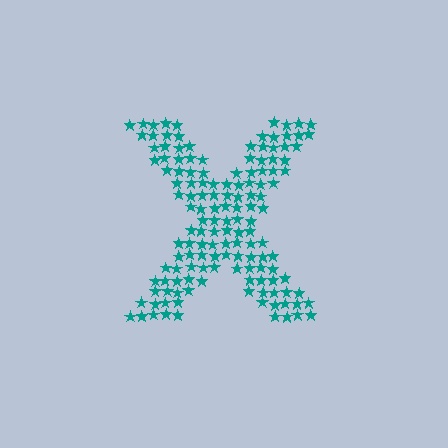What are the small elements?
The small elements are stars.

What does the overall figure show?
The overall figure shows the letter X.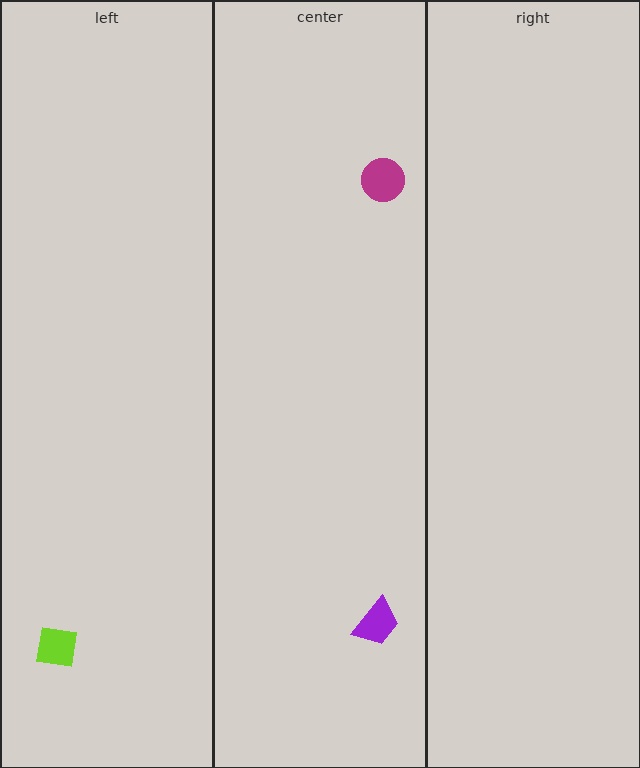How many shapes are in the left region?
1.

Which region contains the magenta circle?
The center region.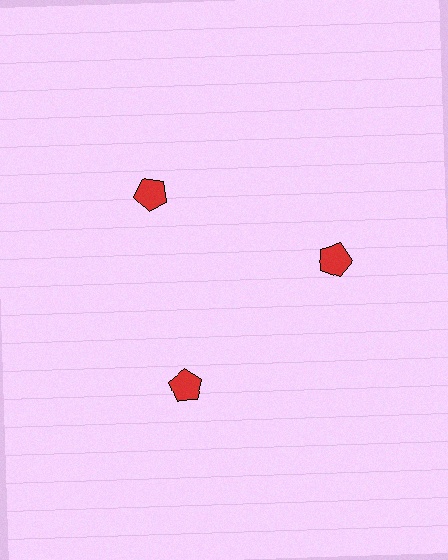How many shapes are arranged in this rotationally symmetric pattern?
There are 3 shapes, arranged in 3 groups of 1.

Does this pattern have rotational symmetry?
Yes, this pattern has 3-fold rotational symmetry. It looks the same after rotating 120 degrees around the center.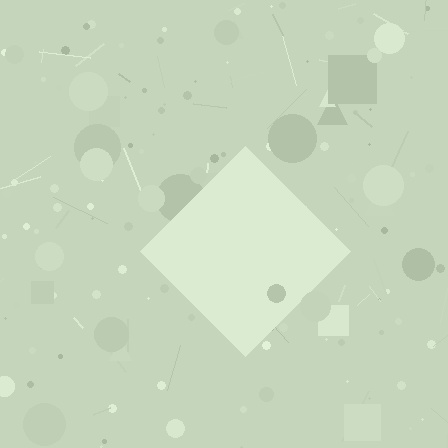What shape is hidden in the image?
A diamond is hidden in the image.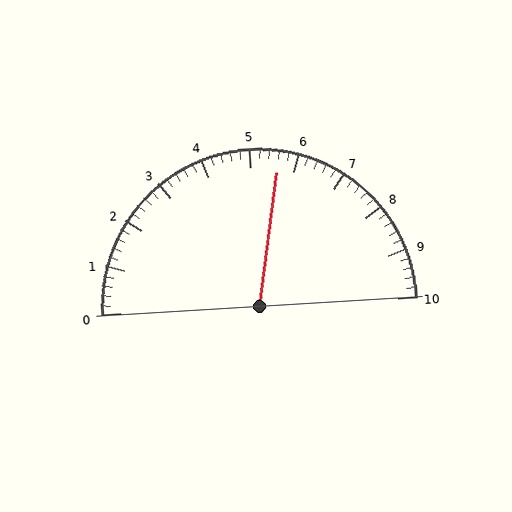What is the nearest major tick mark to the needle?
The nearest major tick mark is 6.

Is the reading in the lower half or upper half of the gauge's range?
The reading is in the upper half of the range (0 to 10).